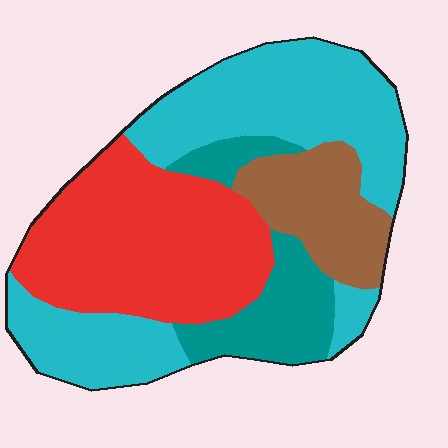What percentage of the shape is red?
Red covers 33% of the shape.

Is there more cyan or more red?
Cyan.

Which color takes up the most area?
Cyan, at roughly 40%.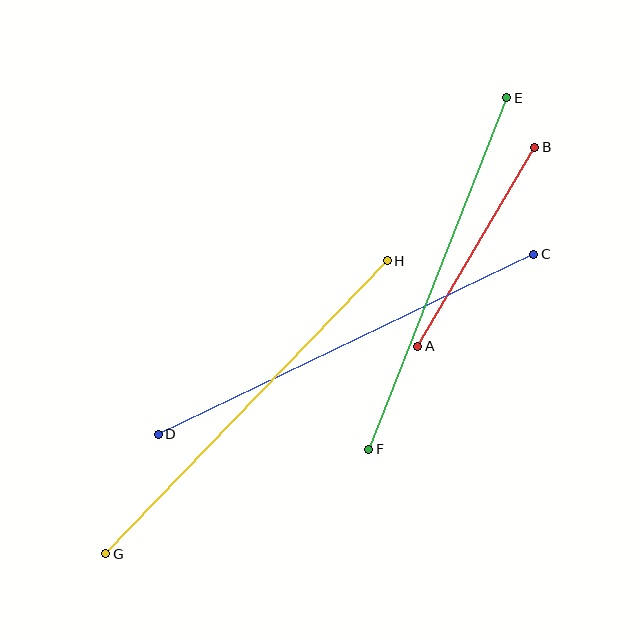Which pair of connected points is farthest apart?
Points C and D are farthest apart.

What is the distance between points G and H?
The distance is approximately 406 pixels.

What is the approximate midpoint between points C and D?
The midpoint is at approximately (346, 344) pixels.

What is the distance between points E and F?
The distance is approximately 378 pixels.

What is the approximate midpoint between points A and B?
The midpoint is at approximately (476, 247) pixels.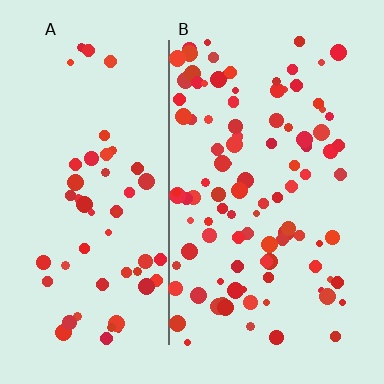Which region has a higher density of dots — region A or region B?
B (the right).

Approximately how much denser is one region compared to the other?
Approximately 1.9× — region B over region A.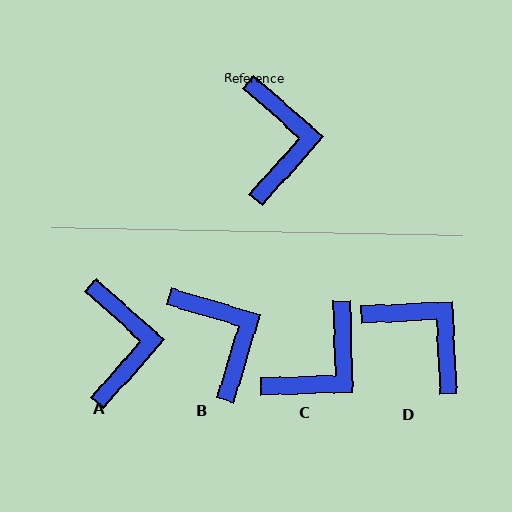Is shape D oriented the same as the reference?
No, it is off by about 44 degrees.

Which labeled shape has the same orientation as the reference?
A.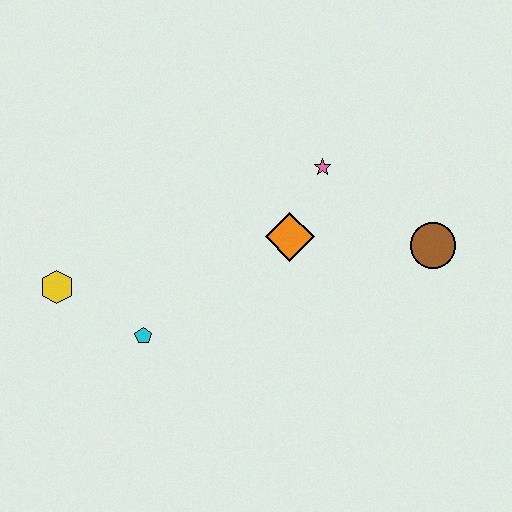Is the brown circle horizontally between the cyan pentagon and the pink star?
No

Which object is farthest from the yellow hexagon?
The brown circle is farthest from the yellow hexagon.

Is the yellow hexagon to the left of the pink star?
Yes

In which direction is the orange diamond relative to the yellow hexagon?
The orange diamond is to the right of the yellow hexagon.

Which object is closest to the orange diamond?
The pink star is closest to the orange diamond.